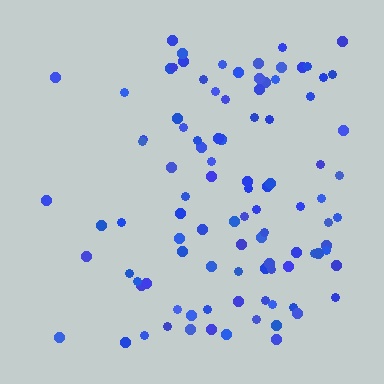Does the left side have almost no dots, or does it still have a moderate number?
Still a moderate number, just noticeably fewer than the right.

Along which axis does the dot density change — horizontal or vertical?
Horizontal.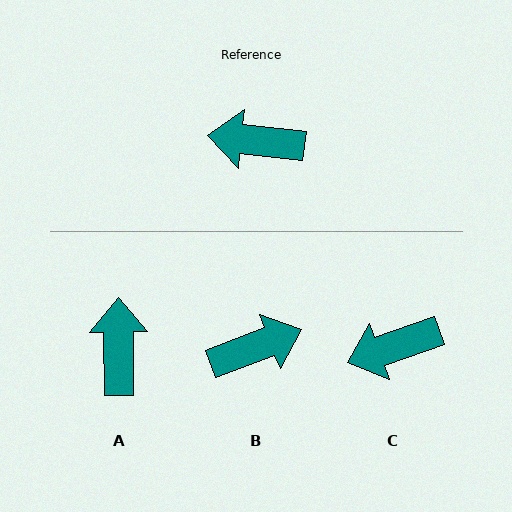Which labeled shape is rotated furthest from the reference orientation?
B, about 153 degrees away.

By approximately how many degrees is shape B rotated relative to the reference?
Approximately 153 degrees clockwise.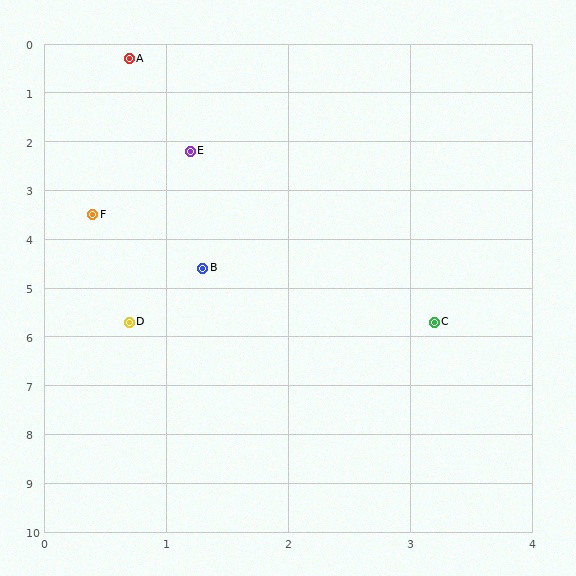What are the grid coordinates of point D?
Point D is at approximately (0.7, 5.7).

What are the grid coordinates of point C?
Point C is at approximately (3.2, 5.7).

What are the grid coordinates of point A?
Point A is at approximately (0.7, 0.3).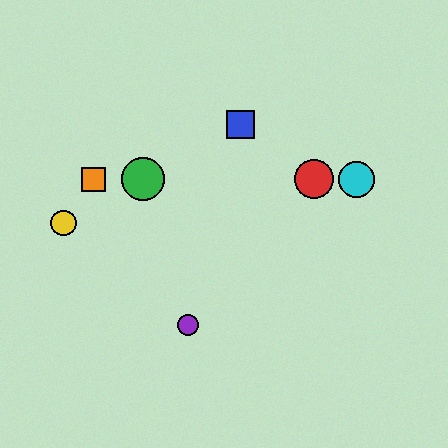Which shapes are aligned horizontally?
The red circle, the green circle, the orange square, the cyan circle are aligned horizontally.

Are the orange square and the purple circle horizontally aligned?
No, the orange square is at y≈179 and the purple circle is at y≈325.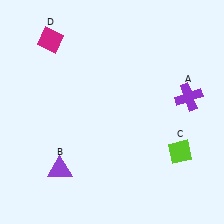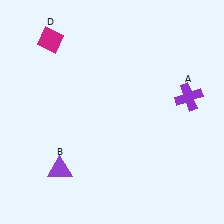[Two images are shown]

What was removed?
The lime diamond (C) was removed in Image 2.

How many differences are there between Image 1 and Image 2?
There is 1 difference between the two images.